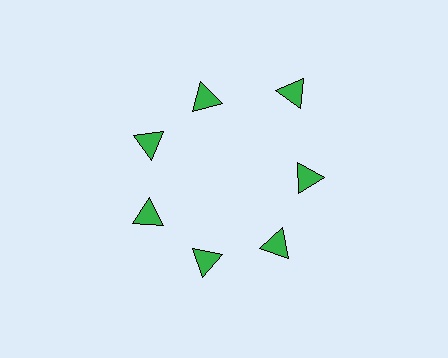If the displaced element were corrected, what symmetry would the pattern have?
It would have 7-fold rotational symmetry — the pattern would map onto itself every 51 degrees.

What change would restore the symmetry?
The symmetry would be restored by moving it inward, back onto the ring so that all 7 triangles sit at equal angles and equal distance from the center.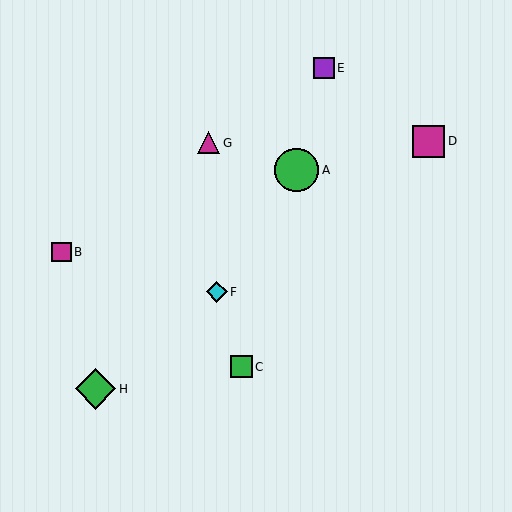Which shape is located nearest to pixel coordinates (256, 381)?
The green square (labeled C) at (241, 367) is nearest to that location.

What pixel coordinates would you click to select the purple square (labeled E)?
Click at (324, 68) to select the purple square E.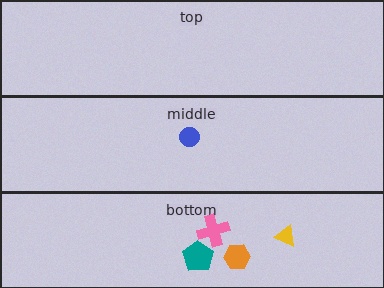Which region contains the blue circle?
The middle region.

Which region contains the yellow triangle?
The bottom region.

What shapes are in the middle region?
The blue circle.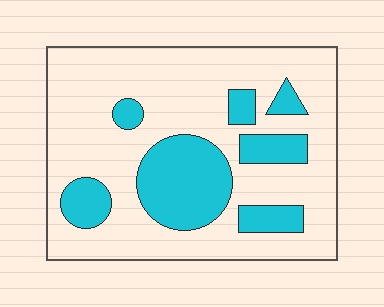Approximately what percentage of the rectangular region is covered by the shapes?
Approximately 25%.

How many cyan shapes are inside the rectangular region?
7.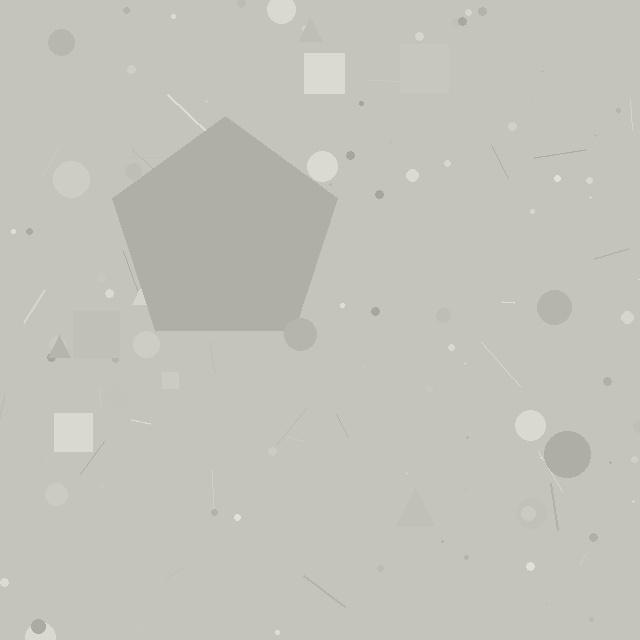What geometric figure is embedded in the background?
A pentagon is embedded in the background.